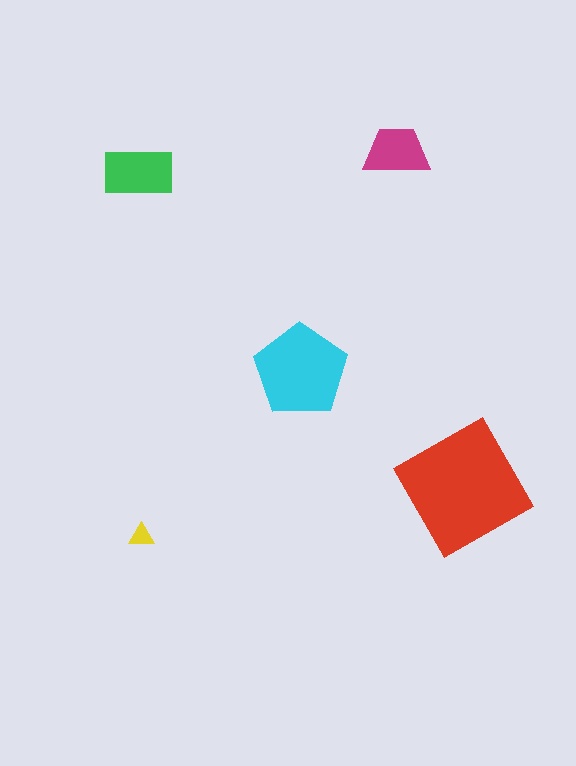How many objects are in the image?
There are 5 objects in the image.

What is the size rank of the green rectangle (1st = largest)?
3rd.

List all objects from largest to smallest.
The red square, the cyan pentagon, the green rectangle, the magenta trapezoid, the yellow triangle.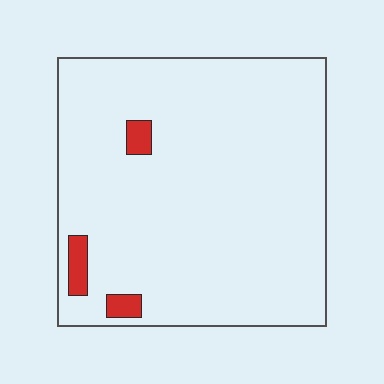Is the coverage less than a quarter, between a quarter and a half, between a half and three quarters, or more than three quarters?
Less than a quarter.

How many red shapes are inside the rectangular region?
3.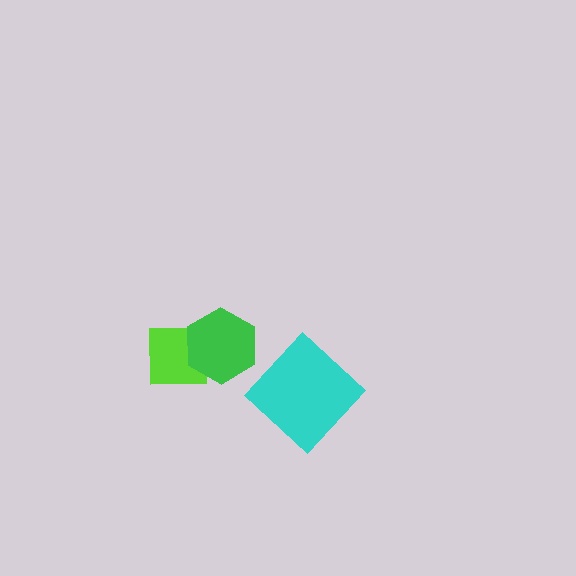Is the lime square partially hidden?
Yes, it is partially covered by another shape.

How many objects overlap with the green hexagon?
1 object overlaps with the green hexagon.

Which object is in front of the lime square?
The green hexagon is in front of the lime square.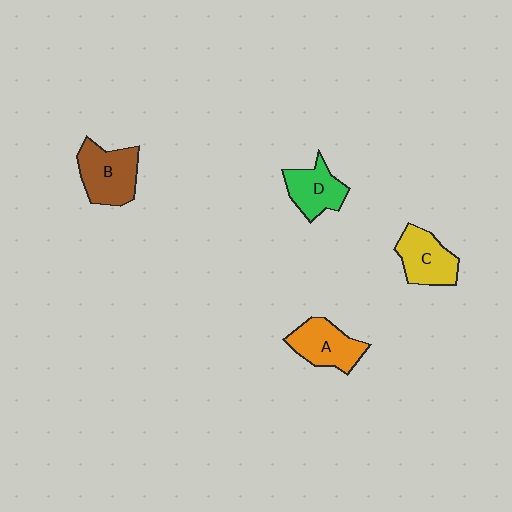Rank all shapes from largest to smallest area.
From largest to smallest: B (brown), A (orange), C (yellow), D (green).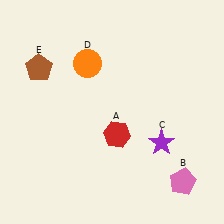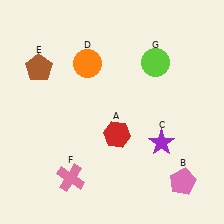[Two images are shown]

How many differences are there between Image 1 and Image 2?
There are 2 differences between the two images.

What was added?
A pink cross (F), a lime circle (G) were added in Image 2.